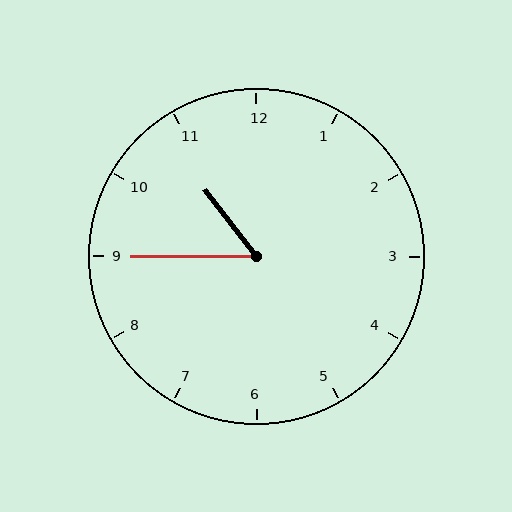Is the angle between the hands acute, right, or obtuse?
It is acute.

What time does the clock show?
10:45.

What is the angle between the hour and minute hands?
Approximately 52 degrees.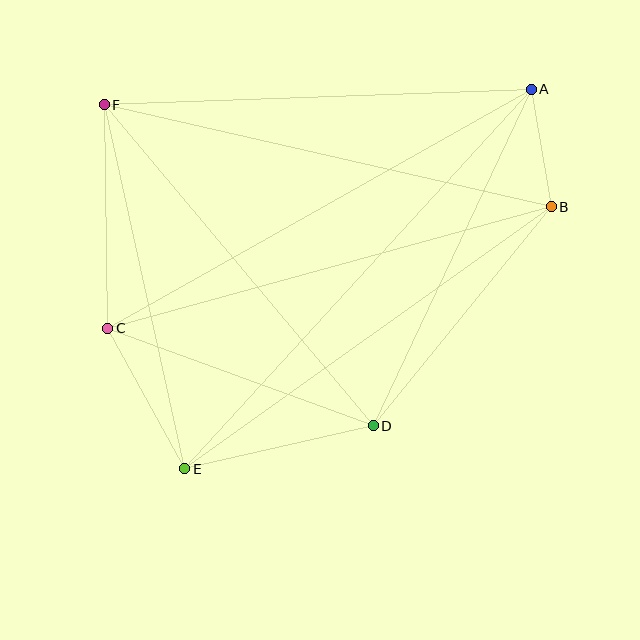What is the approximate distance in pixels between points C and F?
The distance between C and F is approximately 223 pixels.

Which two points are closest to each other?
Points A and B are closest to each other.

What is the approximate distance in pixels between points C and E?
The distance between C and E is approximately 160 pixels.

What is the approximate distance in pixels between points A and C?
The distance between A and C is approximately 486 pixels.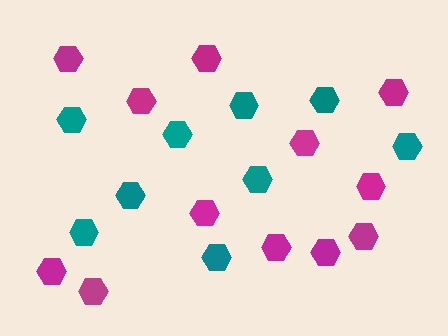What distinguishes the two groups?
There are 2 groups: one group of teal hexagons (9) and one group of magenta hexagons (12).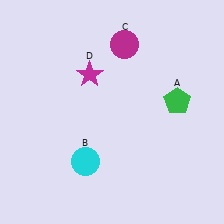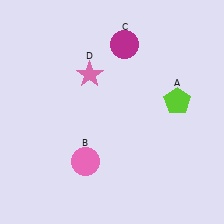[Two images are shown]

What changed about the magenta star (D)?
In Image 1, D is magenta. In Image 2, it changed to pink.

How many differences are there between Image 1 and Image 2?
There are 3 differences between the two images.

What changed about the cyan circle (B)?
In Image 1, B is cyan. In Image 2, it changed to pink.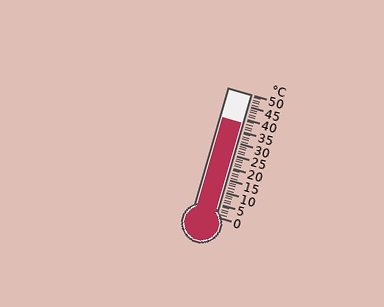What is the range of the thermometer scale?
The thermometer scale ranges from 0°C to 50°C.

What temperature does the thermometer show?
The thermometer shows approximately 38°C.